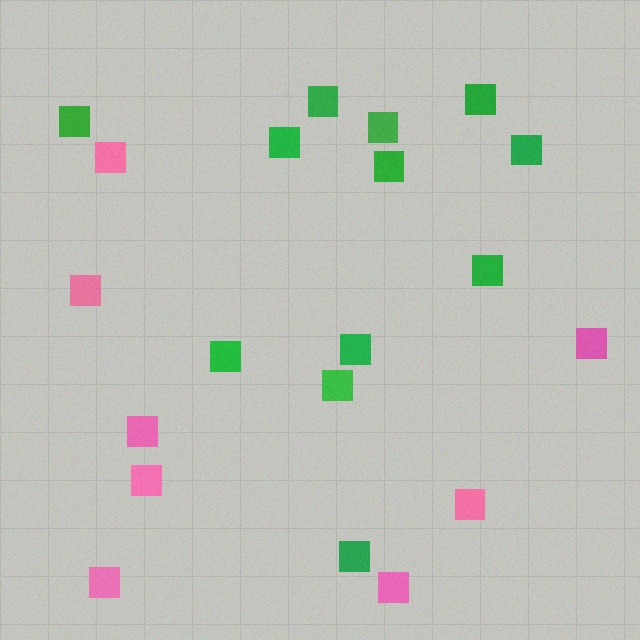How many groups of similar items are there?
There are 2 groups: one group of green squares (12) and one group of pink squares (8).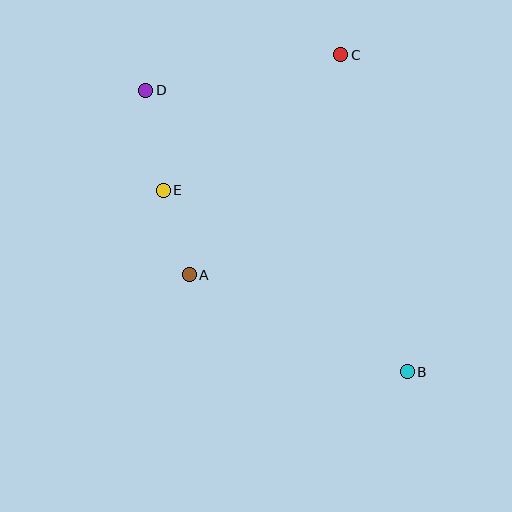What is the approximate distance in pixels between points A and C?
The distance between A and C is approximately 267 pixels.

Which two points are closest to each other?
Points A and E are closest to each other.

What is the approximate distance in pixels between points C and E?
The distance between C and E is approximately 223 pixels.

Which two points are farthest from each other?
Points B and D are farthest from each other.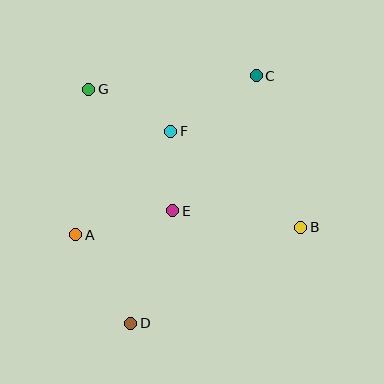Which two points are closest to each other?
Points E and F are closest to each other.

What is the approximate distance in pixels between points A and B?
The distance between A and B is approximately 225 pixels.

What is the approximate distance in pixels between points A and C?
The distance between A and C is approximately 241 pixels.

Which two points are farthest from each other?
Points C and D are farthest from each other.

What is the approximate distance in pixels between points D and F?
The distance between D and F is approximately 196 pixels.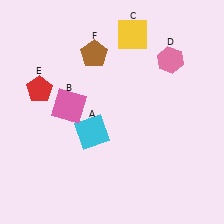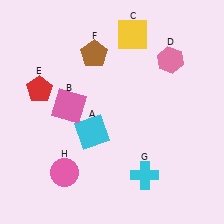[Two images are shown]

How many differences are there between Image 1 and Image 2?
There are 2 differences between the two images.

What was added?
A cyan cross (G), a pink circle (H) were added in Image 2.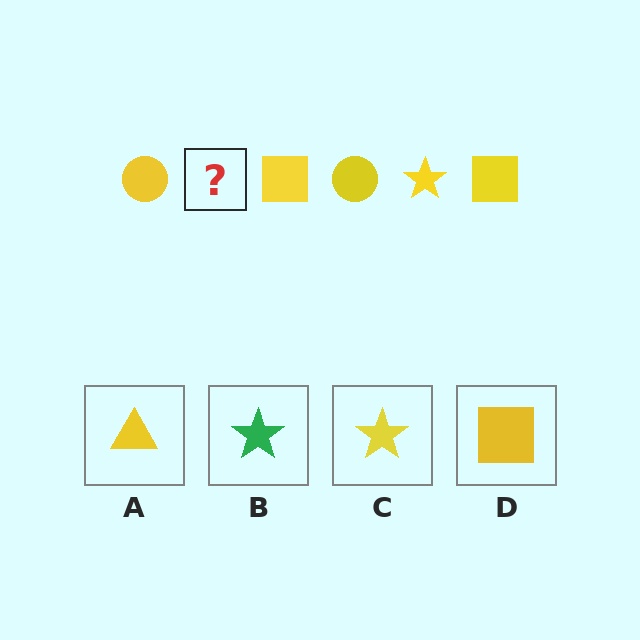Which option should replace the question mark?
Option C.